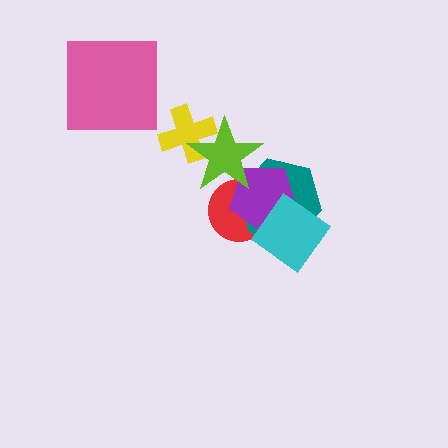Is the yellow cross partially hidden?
Yes, it is partially covered by another shape.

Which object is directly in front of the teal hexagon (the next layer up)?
The purple pentagon is directly in front of the teal hexagon.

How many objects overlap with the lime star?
4 objects overlap with the lime star.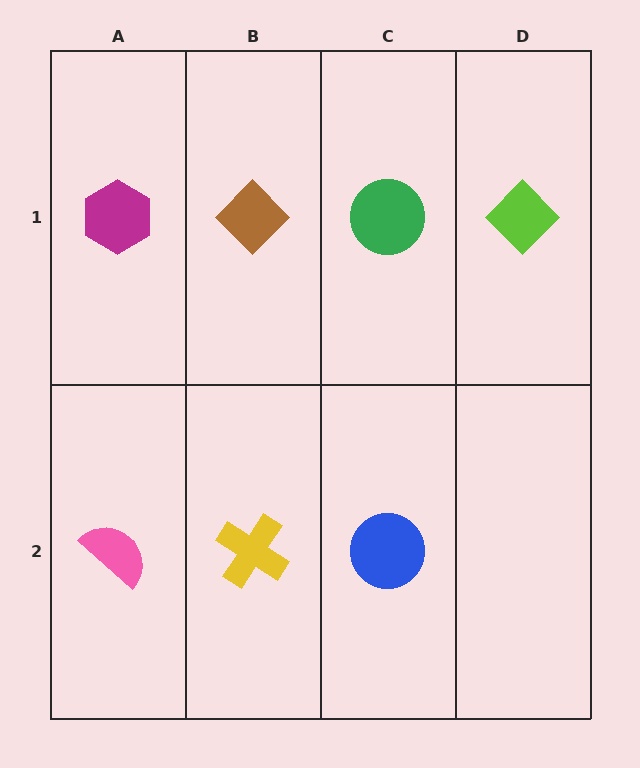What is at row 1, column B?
A brown diamond.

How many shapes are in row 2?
3 shapes.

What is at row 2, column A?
A pink semicircle.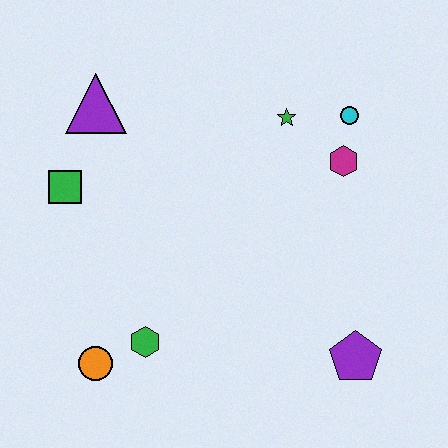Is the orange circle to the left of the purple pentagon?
Yes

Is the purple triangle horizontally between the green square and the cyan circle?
Yes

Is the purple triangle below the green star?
No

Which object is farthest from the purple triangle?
The purple pentagon is farthest from the purple triangle.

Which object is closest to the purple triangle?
The green square is closest to the purple triangle.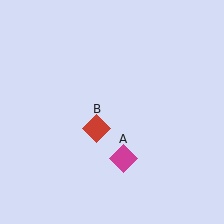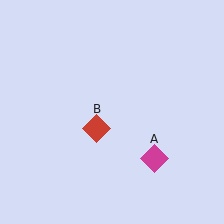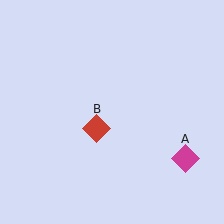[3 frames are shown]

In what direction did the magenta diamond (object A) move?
The magenta diamond (object A) moved right.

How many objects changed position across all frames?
1 object changed position: magenta diamond (object A).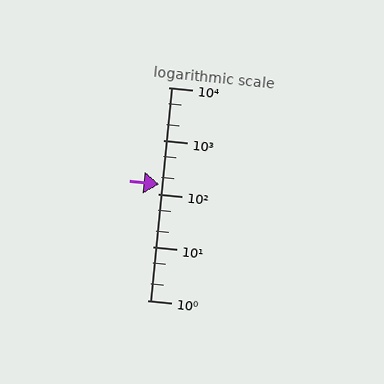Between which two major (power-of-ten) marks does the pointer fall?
The pointer is between 100 and 1000.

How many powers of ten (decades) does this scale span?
The scale spans 4 decades, from 1 to 10000.